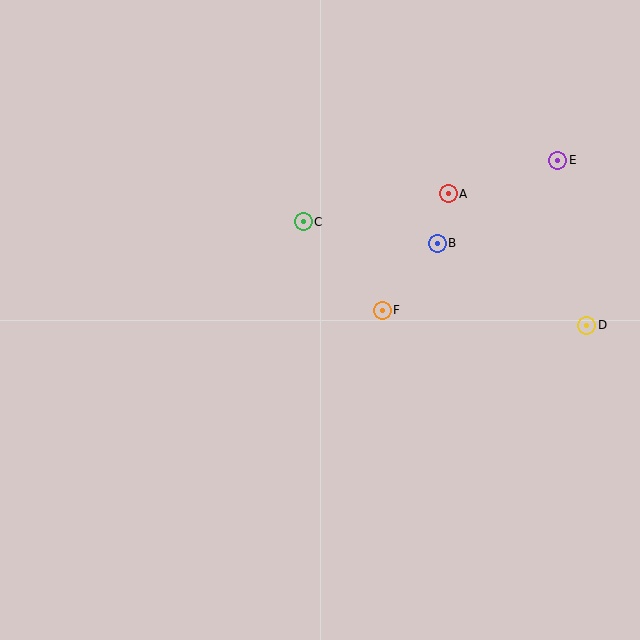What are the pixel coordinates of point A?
Point A is at (448, 194).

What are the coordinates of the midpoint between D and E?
The midpoint between D and E is at (572, 243).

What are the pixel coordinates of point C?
Point C is at (303, 222).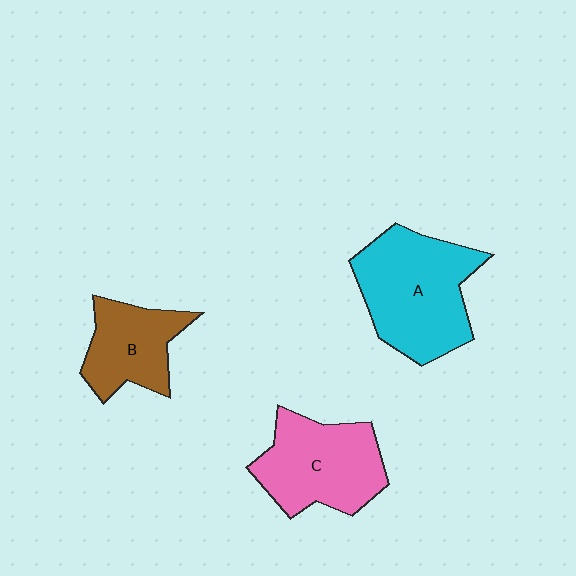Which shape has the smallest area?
Shape B (brown).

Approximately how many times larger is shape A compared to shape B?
Approximately 1.7 times.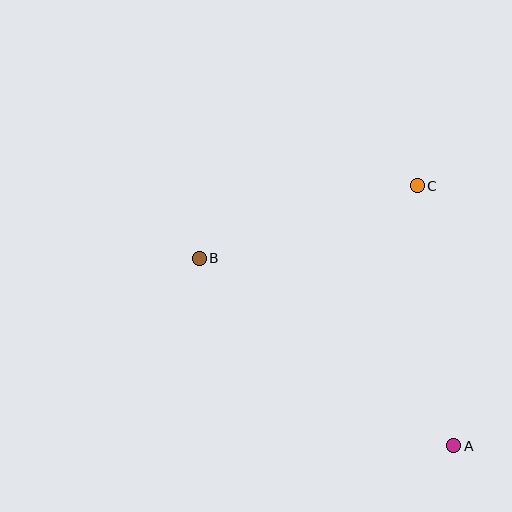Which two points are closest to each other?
Points B and C are closest to each other.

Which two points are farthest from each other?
Points A and B are farthest from each other.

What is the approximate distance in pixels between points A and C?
The distance between A and C is approximately 262 pixels.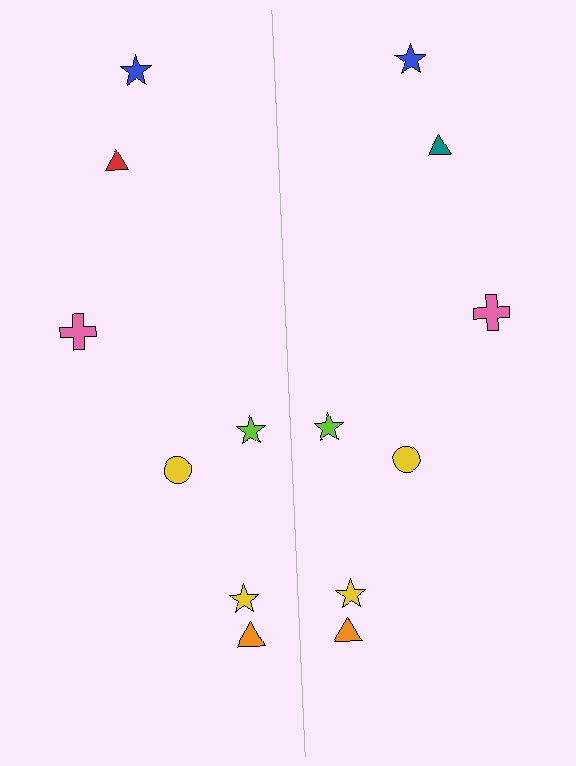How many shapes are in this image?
There are 14 shapes in this image.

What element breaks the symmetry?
The teal triangle on the right side breaks the symmetry — its mirror counterpart is red.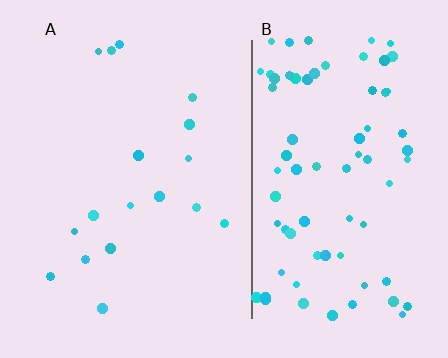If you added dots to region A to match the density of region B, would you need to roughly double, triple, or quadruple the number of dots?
Approximately quadruple.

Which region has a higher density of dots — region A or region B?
B (the right).